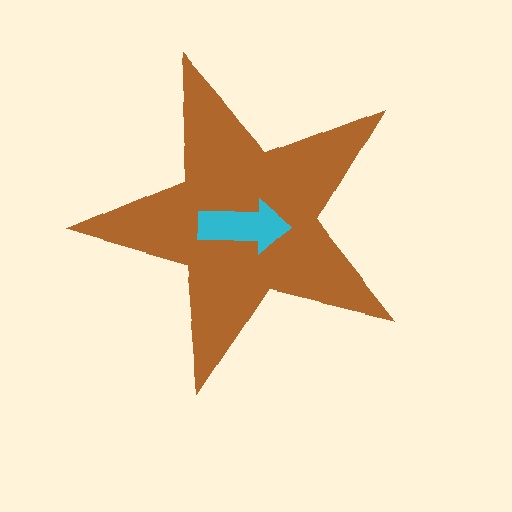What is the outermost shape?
The brown star.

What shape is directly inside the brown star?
The cyan arrow.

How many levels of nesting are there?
2.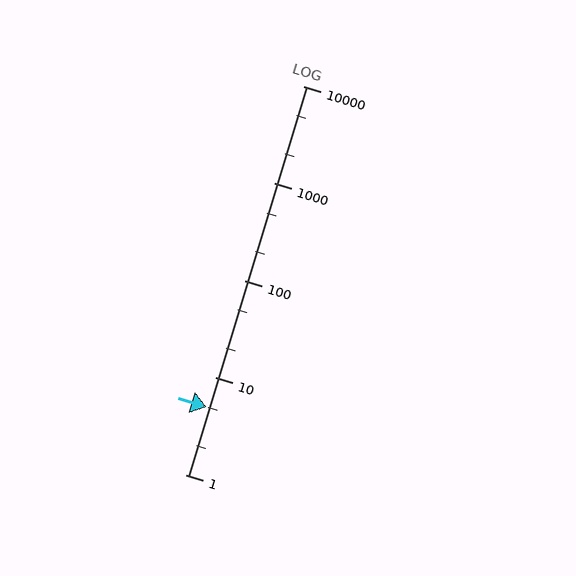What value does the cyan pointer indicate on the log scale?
The pointer indicates approximately 5.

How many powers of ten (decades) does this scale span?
The scale spans 4 decades, from 1 to 10000.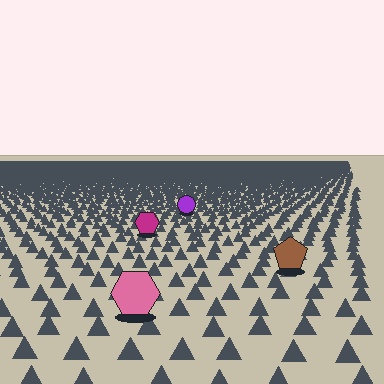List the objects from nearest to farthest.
From nearest to farthest: the pink hexagon, the brown pentagon, the magenta hexagon, the purple circle.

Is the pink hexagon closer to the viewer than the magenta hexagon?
Yes. The pink hexagon is closer — you can tell from the texture gradient: the ground texture is coarser near it.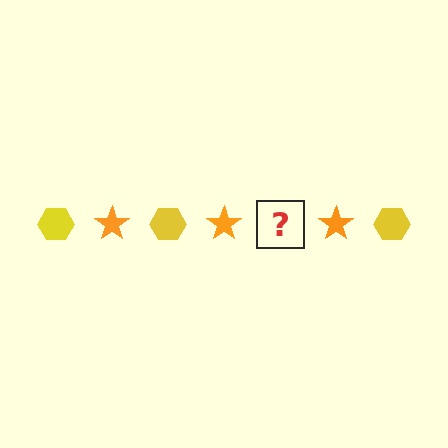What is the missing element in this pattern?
The missing element is a yellow hexagon.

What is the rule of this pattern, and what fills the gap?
The rule is that the pattern alternates between yellow hexagon and orange star. The gap should be filled with a yellow hexagon.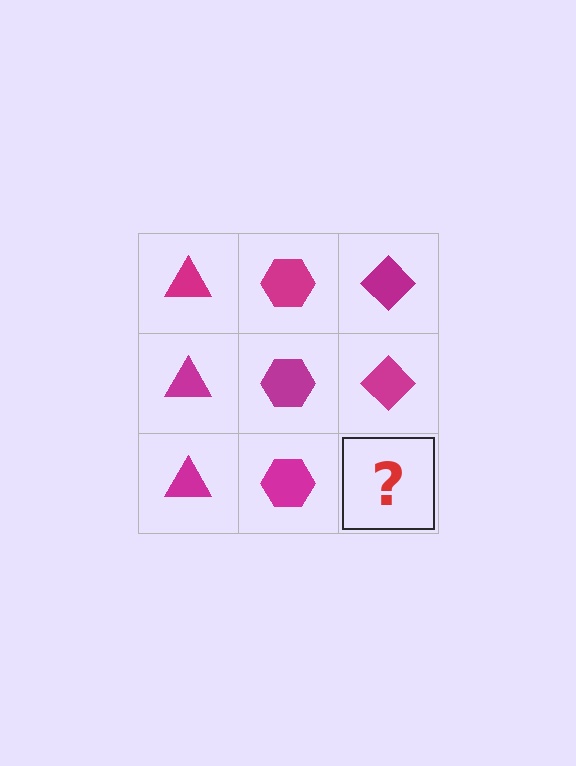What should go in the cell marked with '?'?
The missing cell should contain a magenta diamond.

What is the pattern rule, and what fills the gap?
The rule is that each column has a consistent shape. The gap should be filled with a magenta diamond.